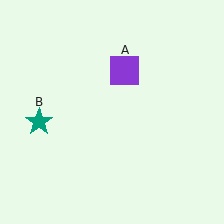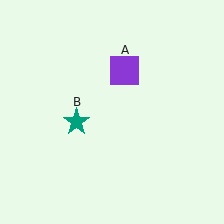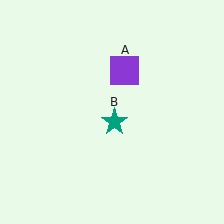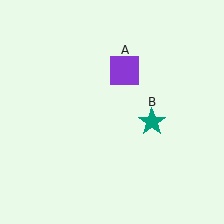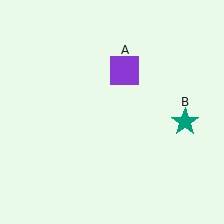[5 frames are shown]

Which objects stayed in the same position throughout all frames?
Purple square (object A) remained stationary.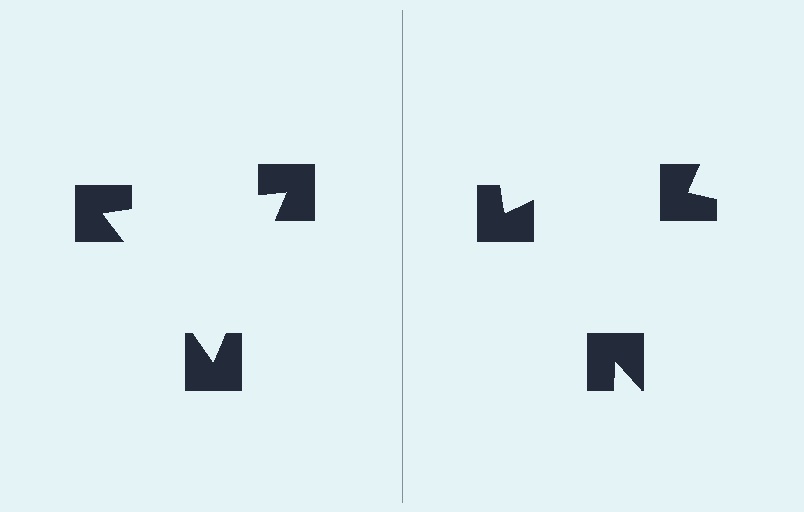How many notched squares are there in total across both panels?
6 — 3 on each side.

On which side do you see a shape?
An illusory triangle appears on the left side. On the right side the wedge cuts are rotated, so no coherent shape forms.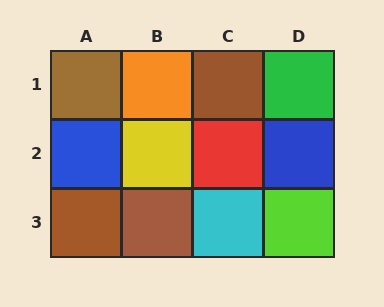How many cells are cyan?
1 cell is cyan.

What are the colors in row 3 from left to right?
Brown, brown, cyan, lime.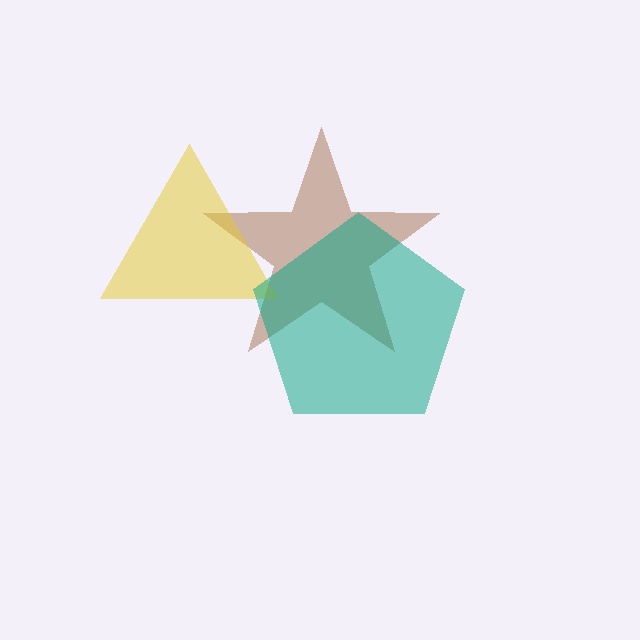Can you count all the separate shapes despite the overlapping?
Yes, there are 3 separate shapes.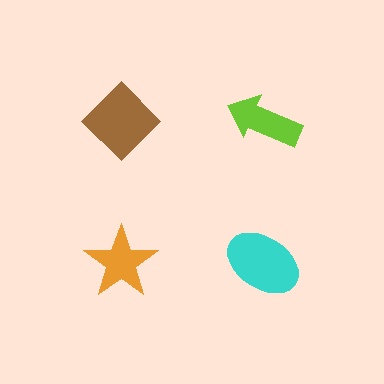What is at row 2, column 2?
A cyan ellipse.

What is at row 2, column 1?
An orange star.